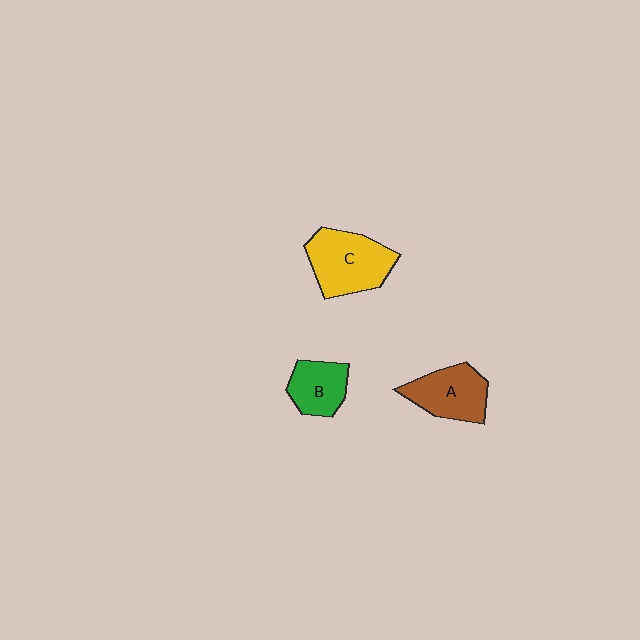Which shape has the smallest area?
Shape B (green).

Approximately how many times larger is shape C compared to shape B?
Approximately 1.6 times.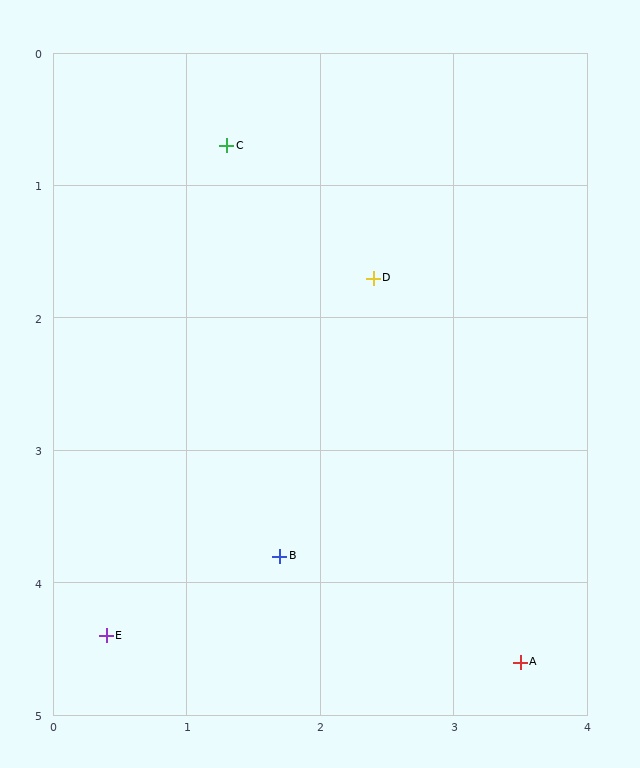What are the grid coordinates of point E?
Point E is at approximately (0.4, 4.4).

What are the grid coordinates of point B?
Point B is at approximately (1.7, 3.8).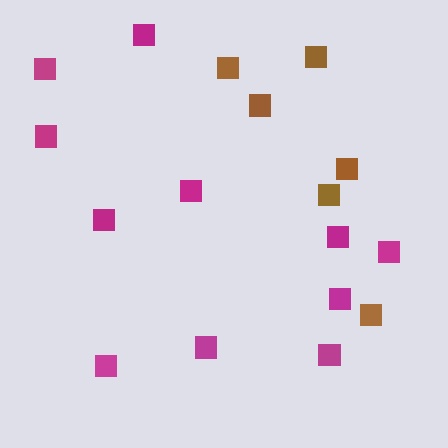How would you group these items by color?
There are 2 groups: one group of brown squares (6) and one group of magenta squares (11).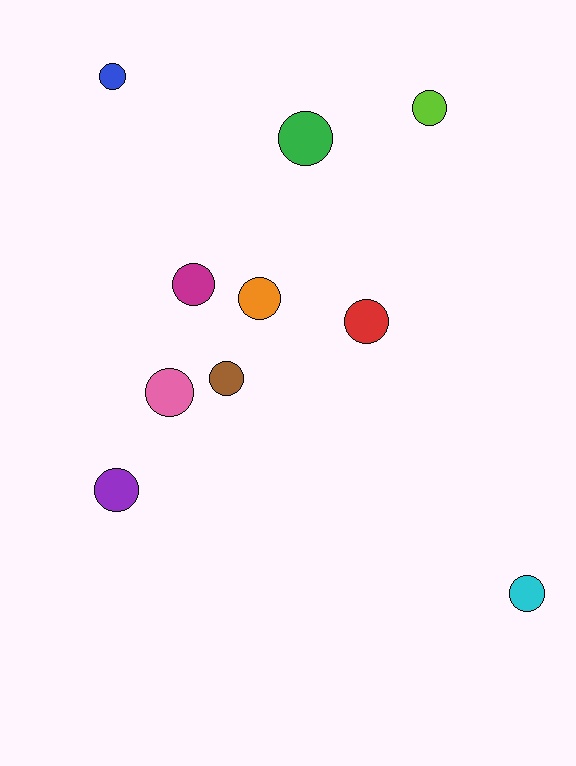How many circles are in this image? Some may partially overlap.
There are 10 circles.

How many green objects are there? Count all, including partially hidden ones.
There is 1 green object.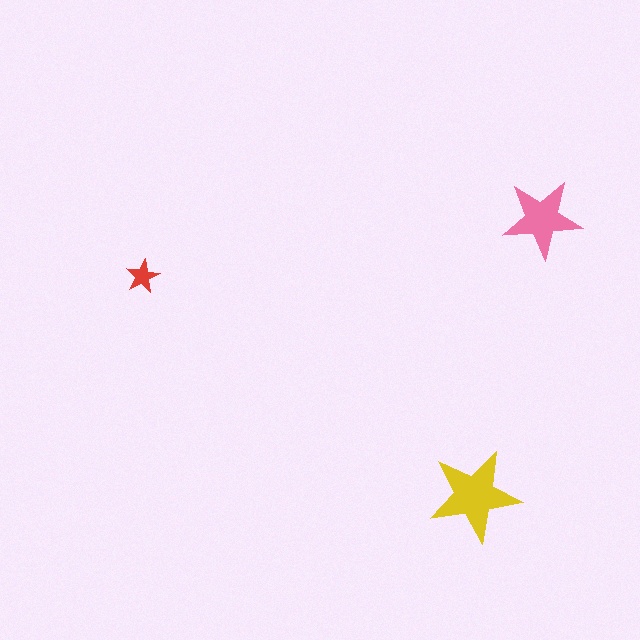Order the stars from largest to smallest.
the yellow one, the pink one, the red one.